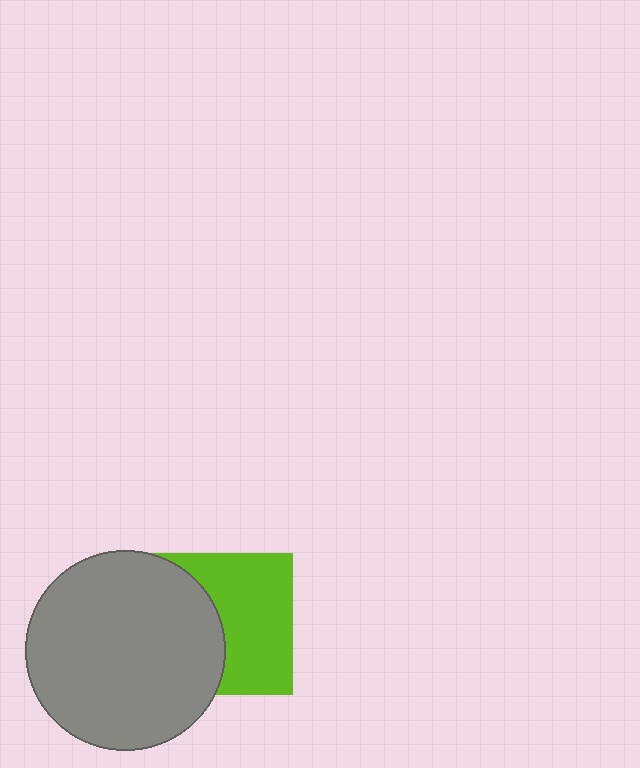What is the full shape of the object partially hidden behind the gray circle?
The partially hidden object is a lime square.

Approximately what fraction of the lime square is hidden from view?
Roughly 43% of the lime square is hidden behind the gray circle.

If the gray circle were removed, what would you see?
You would see the complete lime square.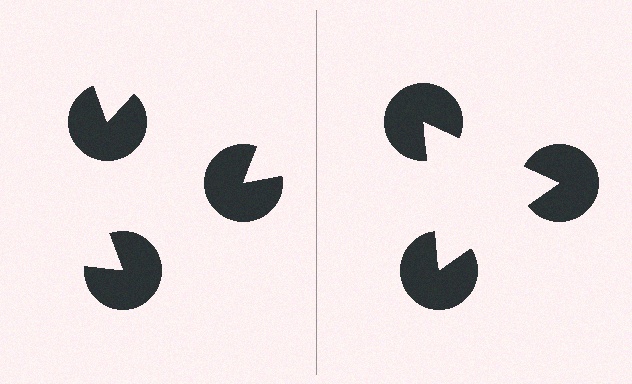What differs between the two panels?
The pac-man discs are positioned identically on both sides; only the wedge orientations differ. On the right they align to a triangle; on the left they are misaligned.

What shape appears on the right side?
An illusory triangle.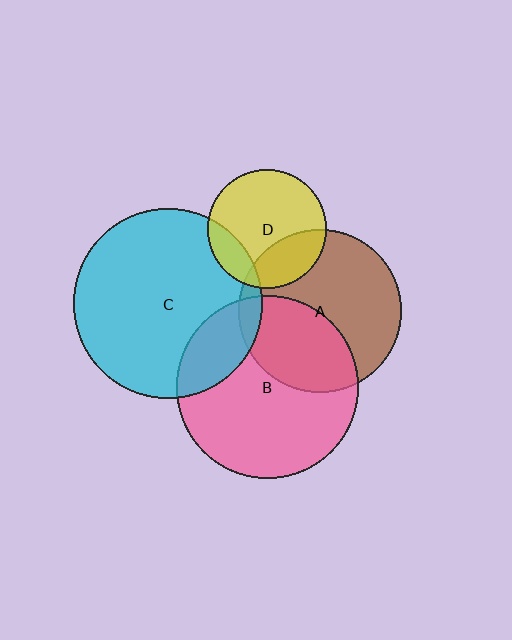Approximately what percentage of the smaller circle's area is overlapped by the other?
Approximately 25%.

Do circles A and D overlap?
Yes.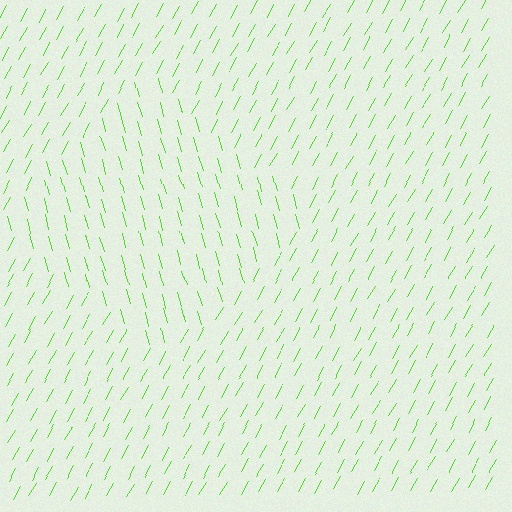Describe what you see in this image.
The image is filled with small lime line segments. A diamond region in the image has lines oriented differently from the surrounding lines, creating a visible texture boundary.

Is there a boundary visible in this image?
Yes, there is a texture boundary formed by a change in line orientation.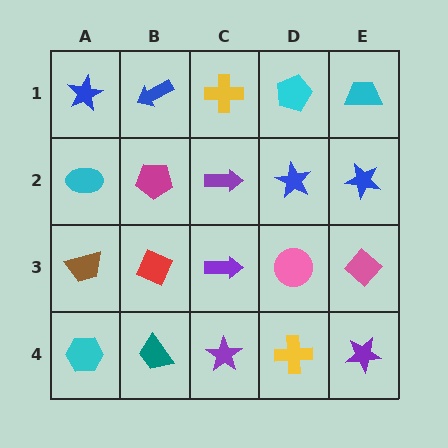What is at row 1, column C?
A yellow cross.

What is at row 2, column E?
A blue star.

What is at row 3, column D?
A pink circle.